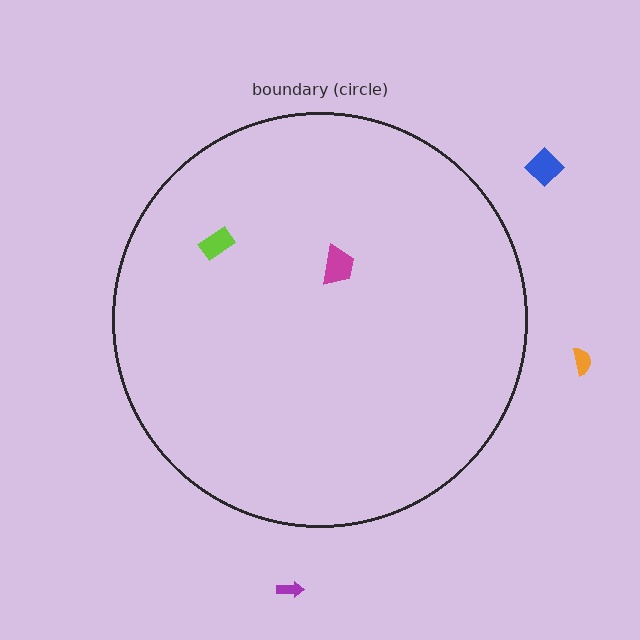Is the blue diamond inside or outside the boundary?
Outside.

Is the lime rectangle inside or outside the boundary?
Inside.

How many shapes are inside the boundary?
2 inside, 3 outside.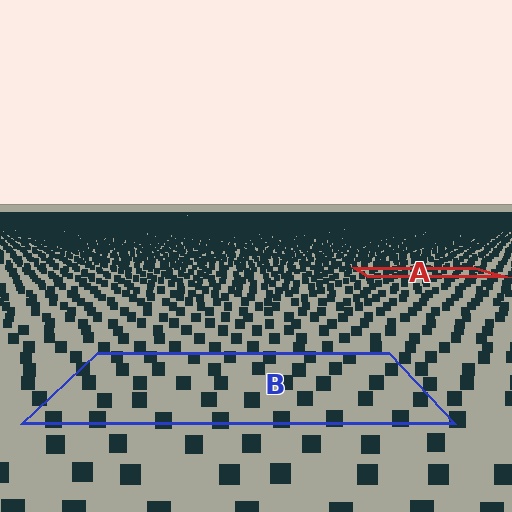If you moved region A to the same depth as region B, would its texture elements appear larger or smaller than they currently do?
They would appear larger. At a closer depth, the same texture elements are projected at a bigger on-screen size.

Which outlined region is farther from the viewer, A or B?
Region A is farther from the viewer — the texture elements inside it appear smaller and more densely packed.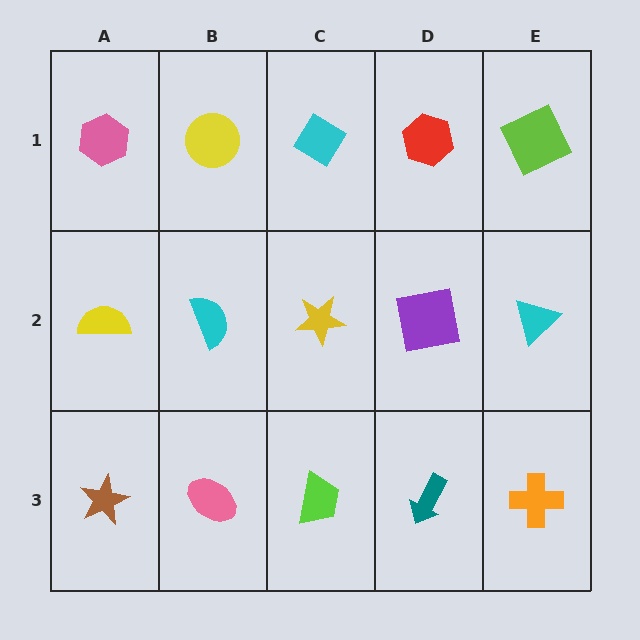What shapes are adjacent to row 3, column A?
A yellow semicircle (row 2, column A), a pink ellipse (row 3, column B).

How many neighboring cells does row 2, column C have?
4.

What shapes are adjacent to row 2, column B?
A yellow circle (row 1, column B), a pink ellipse (row 3, column B), a yellow semicircle (row 2, column A), a yellow star (row 2, column C).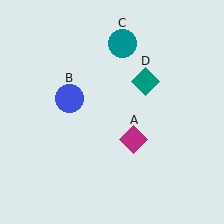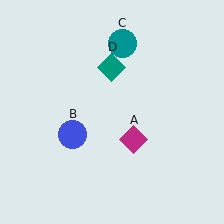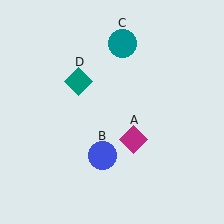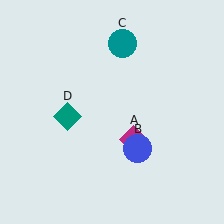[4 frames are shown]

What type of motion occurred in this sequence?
The blue circle (object B), teal diamond (object D) rotated counterclockwise around the center of the scene.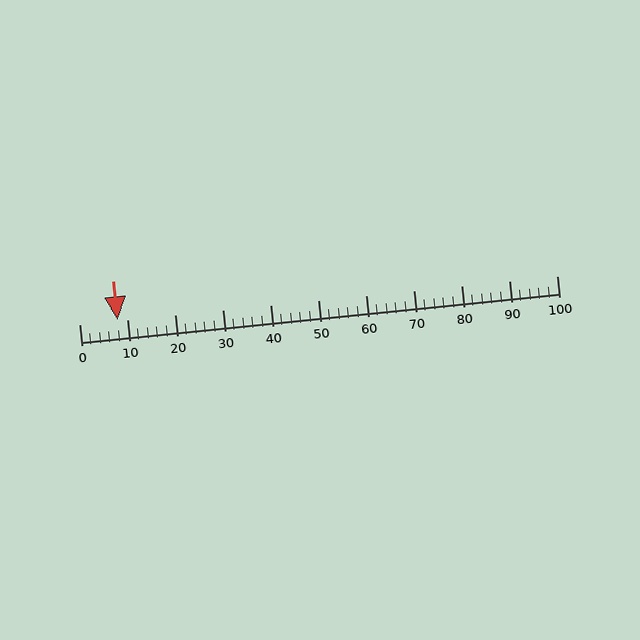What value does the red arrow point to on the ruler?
The red arrow points to approximately 8.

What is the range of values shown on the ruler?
The ruler shows values from 0 to 100.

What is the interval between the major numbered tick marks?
The major tick marks are spaced 10 units apart.